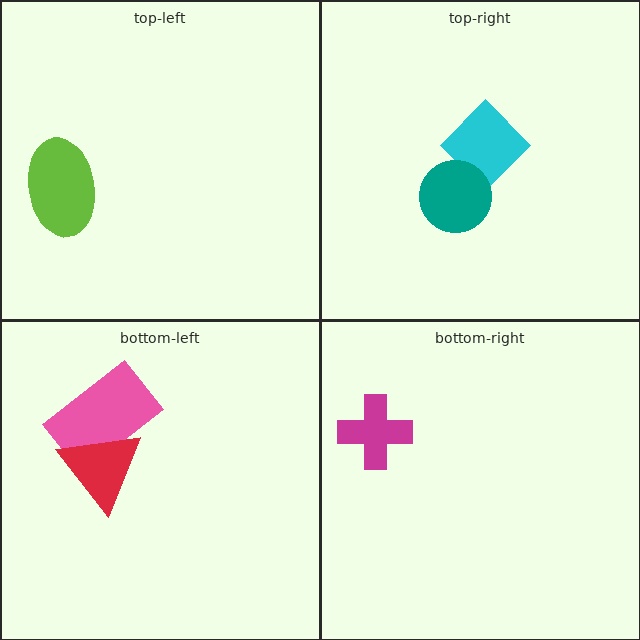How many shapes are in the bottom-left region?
2.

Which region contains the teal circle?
The top-right region.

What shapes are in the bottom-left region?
The pink rectangle, the red triangle.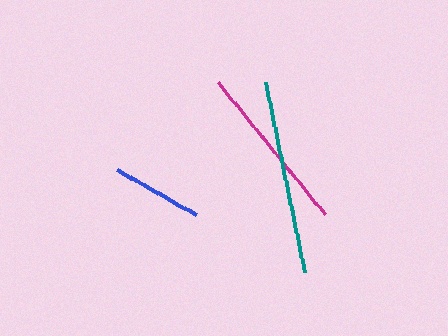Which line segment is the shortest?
The blue line is the shortest at approximately 91 pixels.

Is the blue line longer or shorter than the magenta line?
The magenta line is longer than the blue line.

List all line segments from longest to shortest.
From longest to shortest: teal, magenta, blue.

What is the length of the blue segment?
The blue segment is approximately 91 pixels long.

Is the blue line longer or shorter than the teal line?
The teal line is longer than the blue line.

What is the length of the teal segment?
The teal segment is approximately 194 pixels long.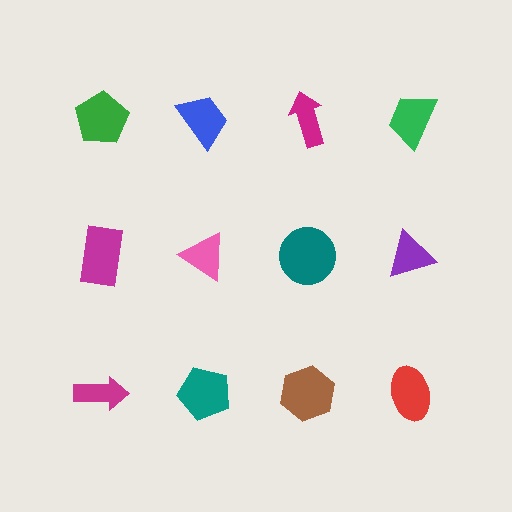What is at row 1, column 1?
A green pentagon.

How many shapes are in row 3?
4 shapes.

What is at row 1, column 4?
A green trapezoid.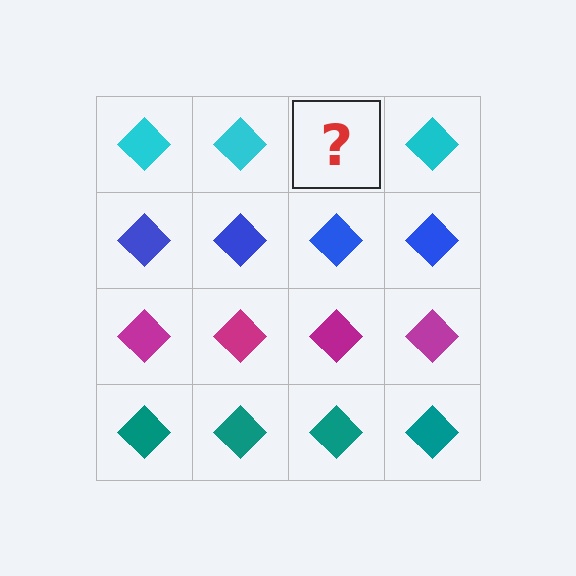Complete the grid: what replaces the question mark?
The question mark should be replaced with a cyan diamond.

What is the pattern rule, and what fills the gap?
The rule is that each row has a consistent color. The gap should be filled with a cyan diamond.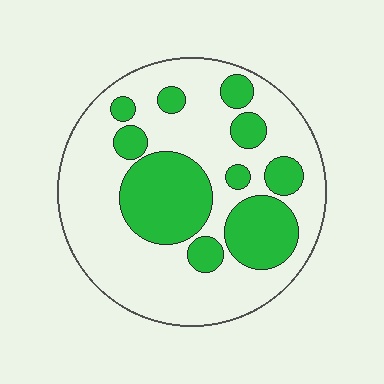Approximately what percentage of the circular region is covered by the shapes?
Approximately 30%.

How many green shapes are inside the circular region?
10.